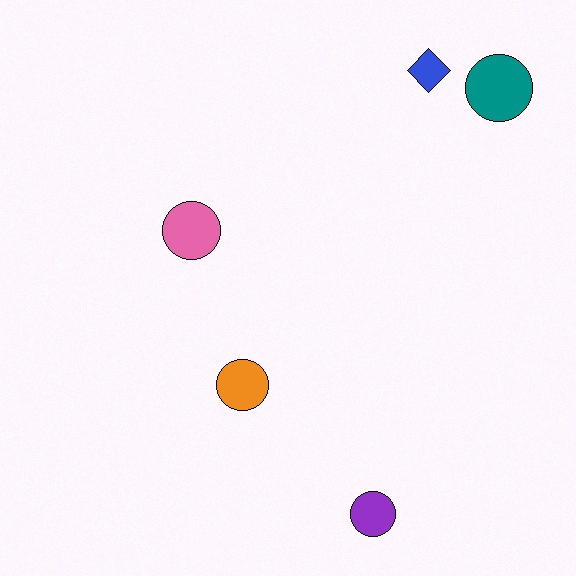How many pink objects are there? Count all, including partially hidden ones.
There is 1 pink object.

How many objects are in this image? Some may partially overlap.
There are 5 objects.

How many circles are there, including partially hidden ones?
There are 4 circles.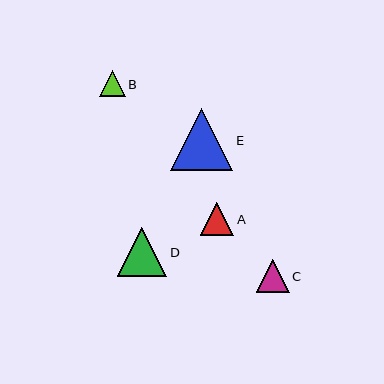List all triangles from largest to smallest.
From largest to smallest: E, D, A, C, B.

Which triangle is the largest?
Triangle E is the largest with a size of approximately 62 pixels.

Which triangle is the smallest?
Triangle B is the smallest with a size of approximately 26 pixels.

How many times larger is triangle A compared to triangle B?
Triangle A is approximately 1.3 times the size of triangle B.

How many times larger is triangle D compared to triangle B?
Triangle D is approximately 1.9 times the size of triangle B.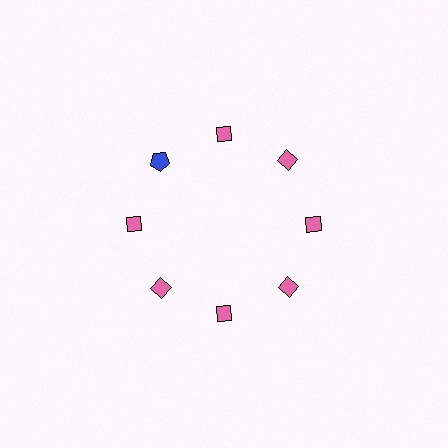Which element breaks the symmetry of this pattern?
The blue pentagon at roughly the 10 o'clock position breaks the symmetry. All other shapes are pink diamonds.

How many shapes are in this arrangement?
There are 8 shapes arranged in a ring pattern.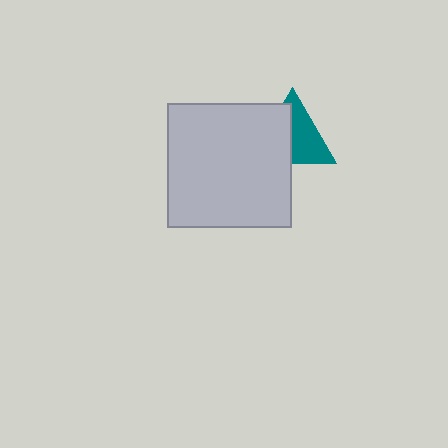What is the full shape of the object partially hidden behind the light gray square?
The partially hidden object is a teal triangle.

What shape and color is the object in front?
The object in front is a light gray square.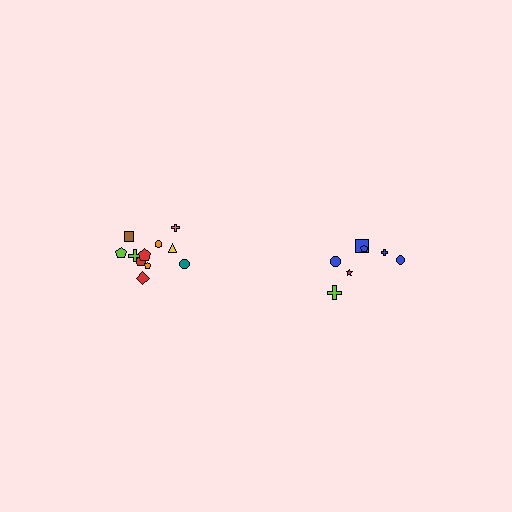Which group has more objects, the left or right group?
The left group.